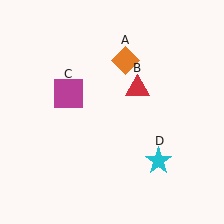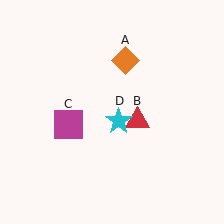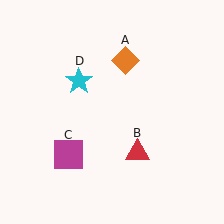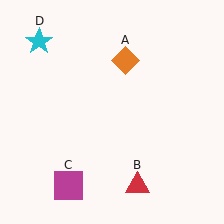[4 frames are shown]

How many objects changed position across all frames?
3 objects changed position: red triangle (object B), magenta square (object C), cyan star (object D).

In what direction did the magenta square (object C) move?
The magenta square (object C) moved down.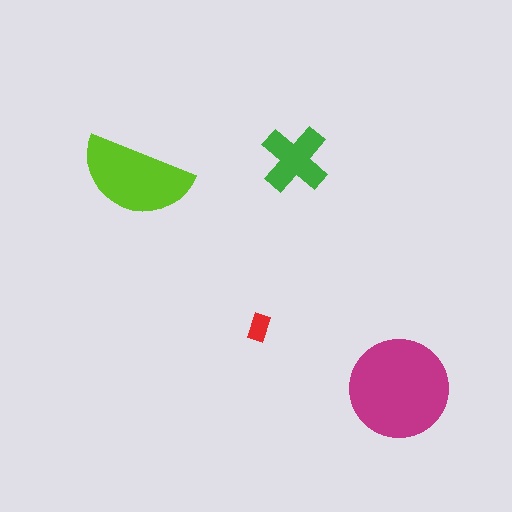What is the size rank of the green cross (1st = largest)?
3rd.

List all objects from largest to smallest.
The magenta circle, the lime semicircle, the green cross, the red rectangle.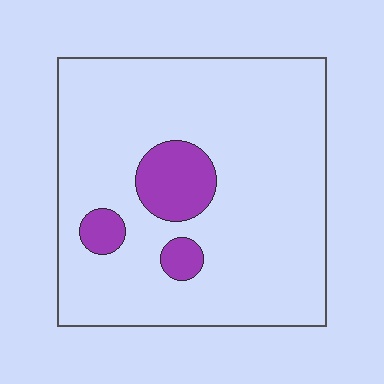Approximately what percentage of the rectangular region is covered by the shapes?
Approximately 10%.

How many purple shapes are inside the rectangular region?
3.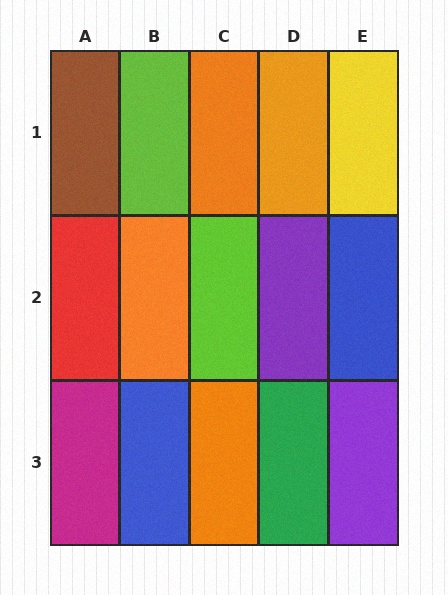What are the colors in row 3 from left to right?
Magenta, blue, orange, green, purple.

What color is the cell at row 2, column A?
Red.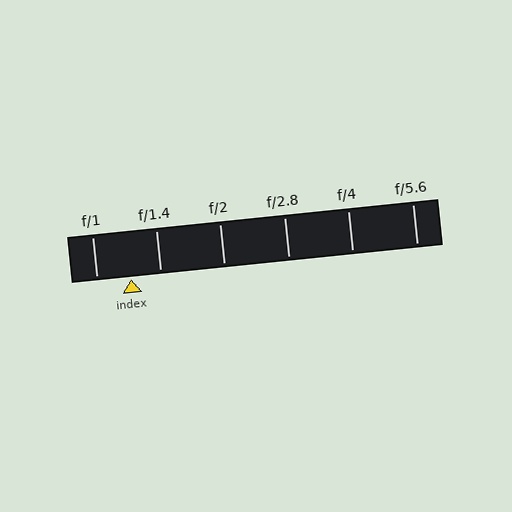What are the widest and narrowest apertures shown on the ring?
The widest aperture shown is f/1 and the narrowest is f/5.6.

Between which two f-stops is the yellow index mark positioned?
The index mark is between f/1 and f/1.4.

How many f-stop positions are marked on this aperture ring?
There are 6 f-stop positions marked.